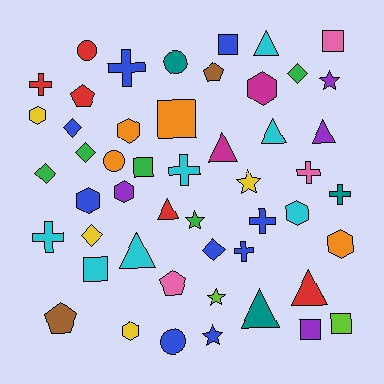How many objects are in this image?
There are 50 objects.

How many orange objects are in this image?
There are 4 orange objects.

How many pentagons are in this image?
There are 4 pentagons.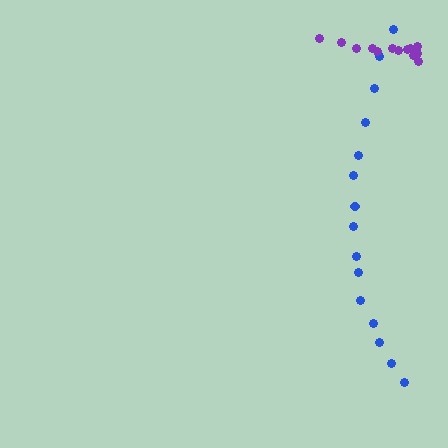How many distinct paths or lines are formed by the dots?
There are 2 distinct paths.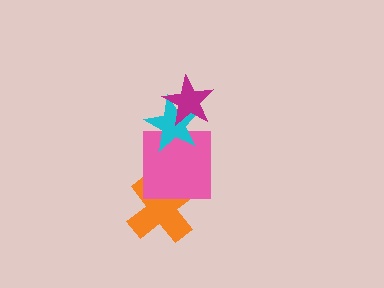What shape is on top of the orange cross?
The pink square is on top of the orange cross.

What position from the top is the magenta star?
The magenta star is 1st from the top.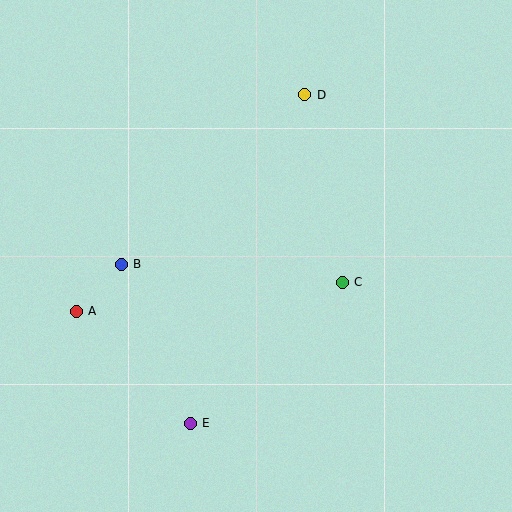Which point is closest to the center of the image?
Point C at (342, 282) is closest to the center.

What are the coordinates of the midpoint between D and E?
The midpoint between D and E is at (248, 259).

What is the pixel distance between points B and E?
The distance between B and E is 173 pixels.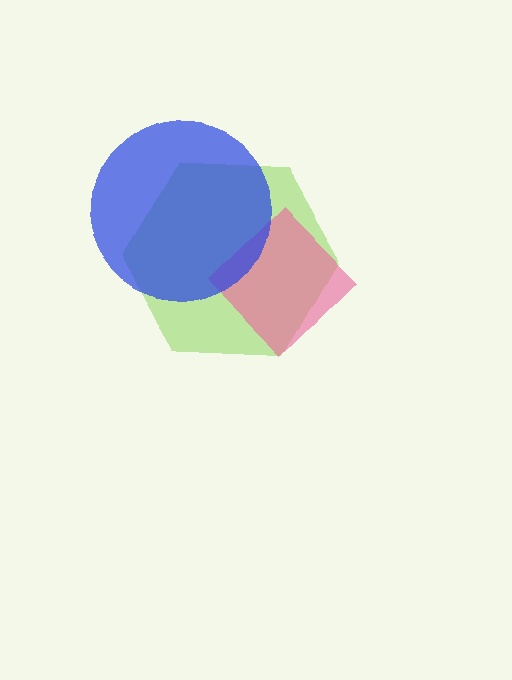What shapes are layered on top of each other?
The layered shapes are: a lime hexagon, a pink diamond, a blue circle.